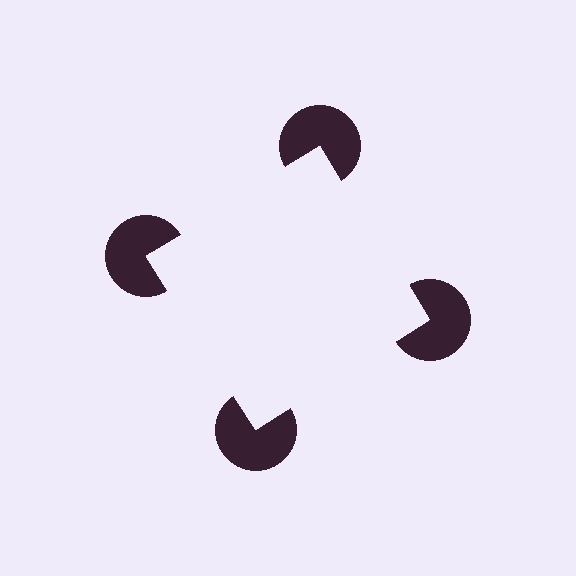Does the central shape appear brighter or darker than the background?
It typically appears slightly brighter than the background, even though no actual brightness change is drawn.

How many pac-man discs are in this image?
There are 4 — one at each vertex of the illusory square.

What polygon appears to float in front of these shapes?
An illusory square — its edges are inferred from the aligned wedge cuts in the pac-man discs, not physically drawn.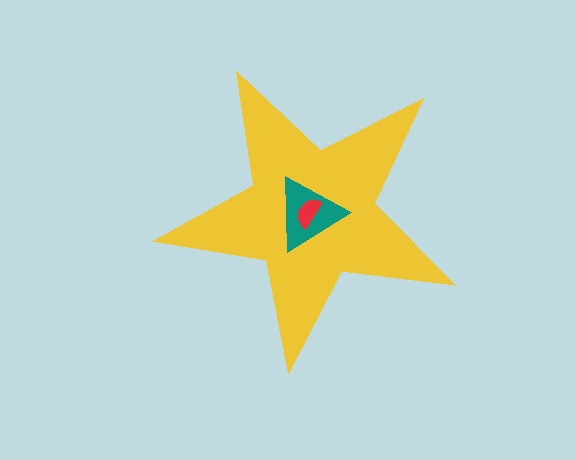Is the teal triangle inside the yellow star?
Yes.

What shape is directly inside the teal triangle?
The red semicircle.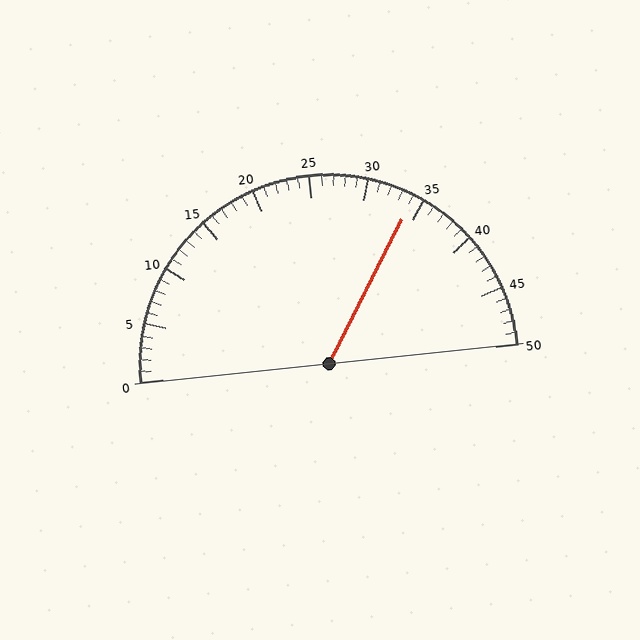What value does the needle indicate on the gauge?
The needle indicates approximately 34.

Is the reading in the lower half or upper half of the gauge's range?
The reading is in the upper half of the range (0 to 50).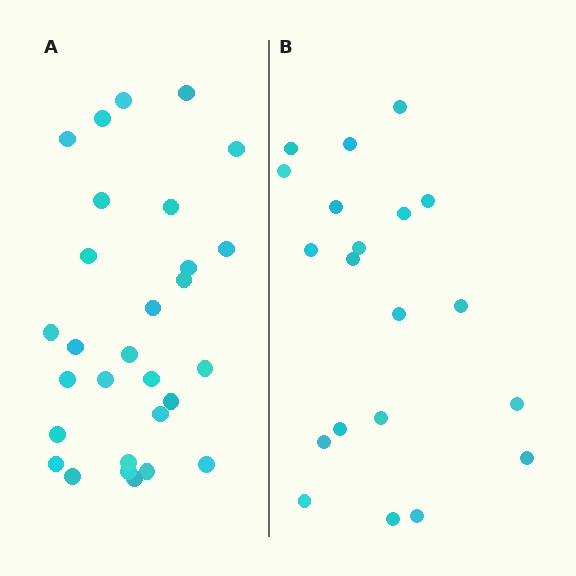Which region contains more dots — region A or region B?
Region A (the left region) has more dots.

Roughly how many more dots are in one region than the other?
Region A has roughly 8 or so more dots than region B.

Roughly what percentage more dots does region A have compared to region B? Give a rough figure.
About 45% more.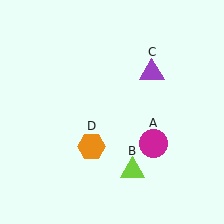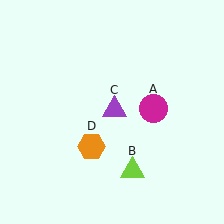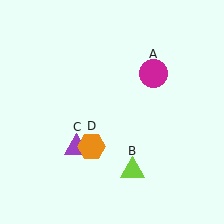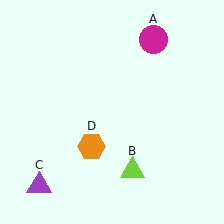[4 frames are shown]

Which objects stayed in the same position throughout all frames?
Lime triangle (object B) and orange hexagon (object D) remained stationary.